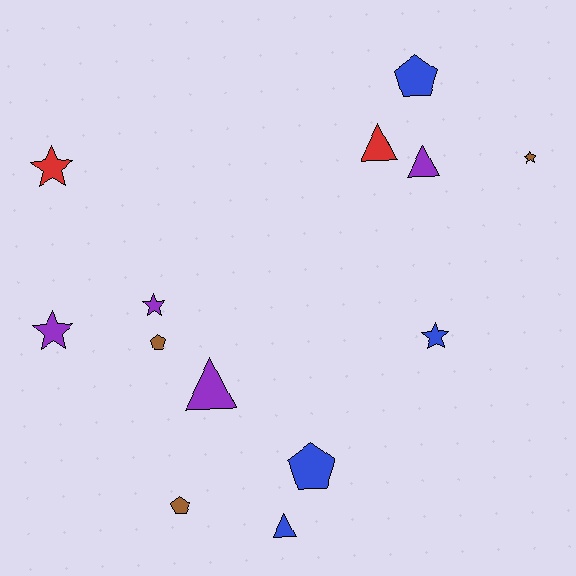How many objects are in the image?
There are 13 objects.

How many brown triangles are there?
There are no brown triangles.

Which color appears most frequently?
Blue, with 4 objects.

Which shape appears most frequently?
Star, with 5 objects.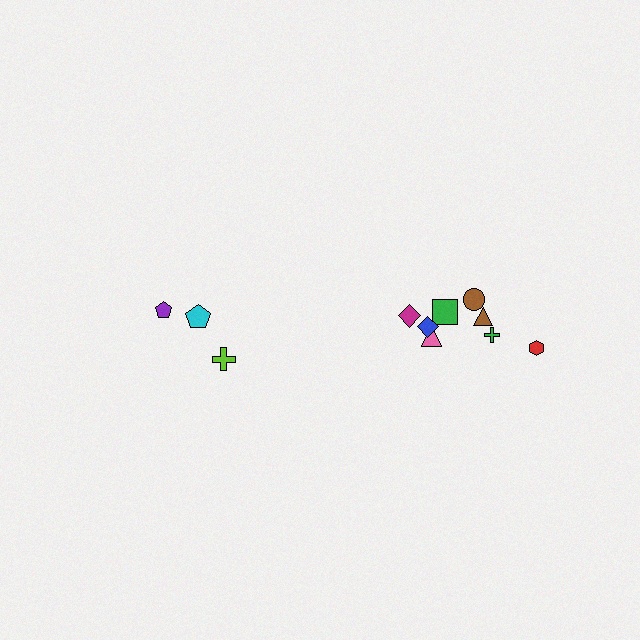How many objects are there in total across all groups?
There are 11 objects.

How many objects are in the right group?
There are 8 objects.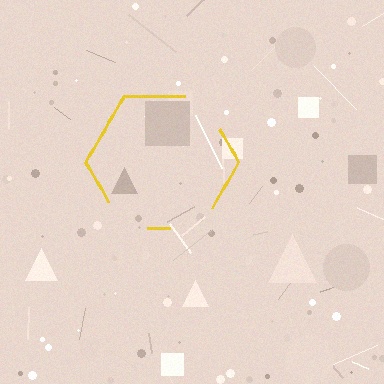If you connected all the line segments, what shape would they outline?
They would outline a hexagon.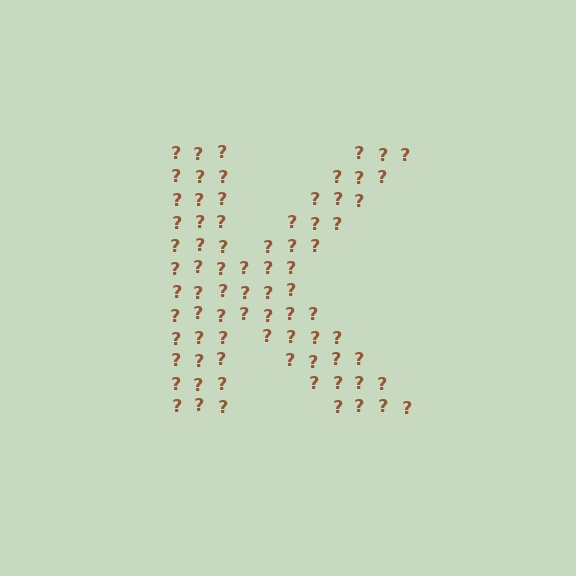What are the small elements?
The small elements are question marks.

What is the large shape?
The large shape is the letter K.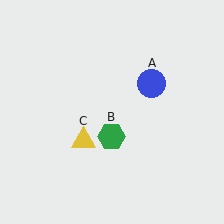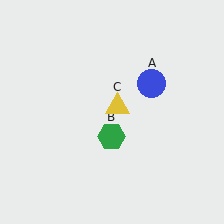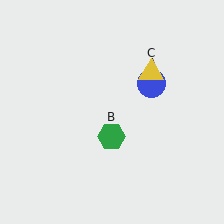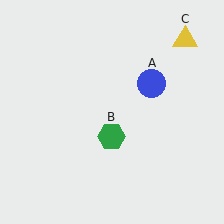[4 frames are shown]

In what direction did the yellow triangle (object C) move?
The yellow triangle (object C) moved up and to the right.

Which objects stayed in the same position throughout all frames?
Blue circle (object A) and green hexagon (object B) remained stationary.